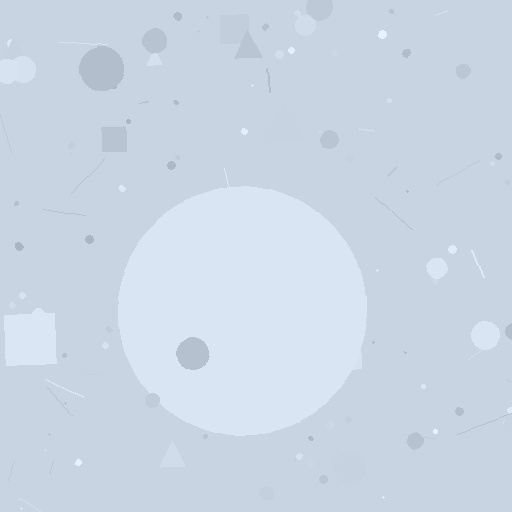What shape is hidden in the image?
A circle is hidden in the image.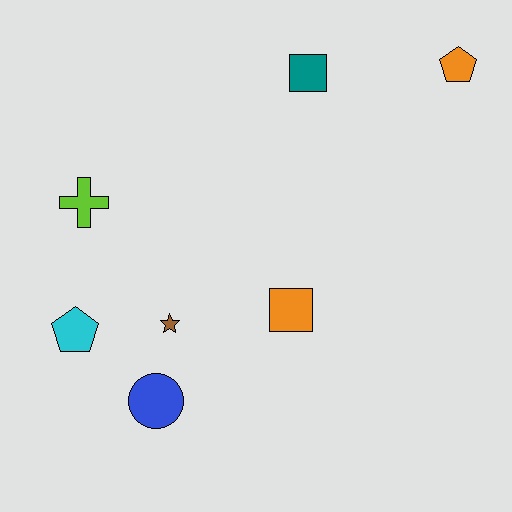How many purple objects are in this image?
There are no purple objects.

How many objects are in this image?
There are 7 objects.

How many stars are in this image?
There is 1 star.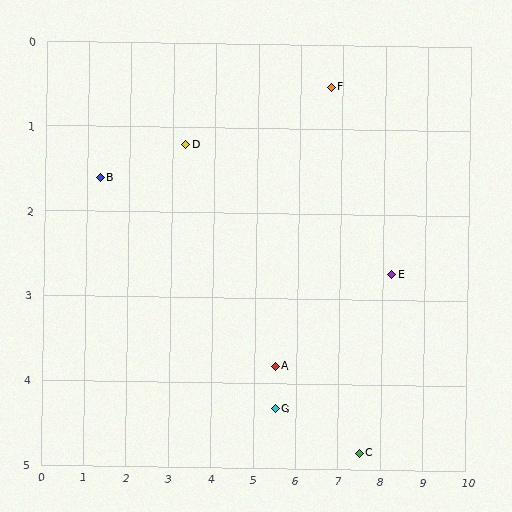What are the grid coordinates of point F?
Point F is at approximately (6.7, 0.5).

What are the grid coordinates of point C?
Point C is at approximately (7.5, 4.8).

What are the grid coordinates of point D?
Point D is at approximately (3.3, 1.2).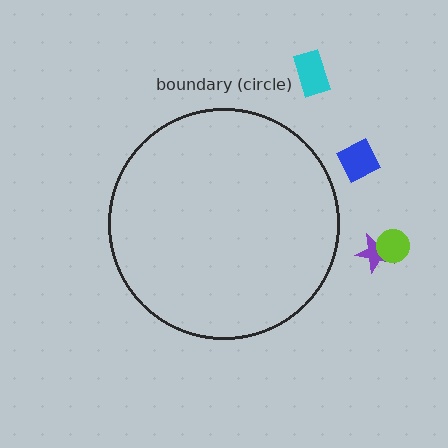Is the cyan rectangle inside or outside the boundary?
Outside.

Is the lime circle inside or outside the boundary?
Outside.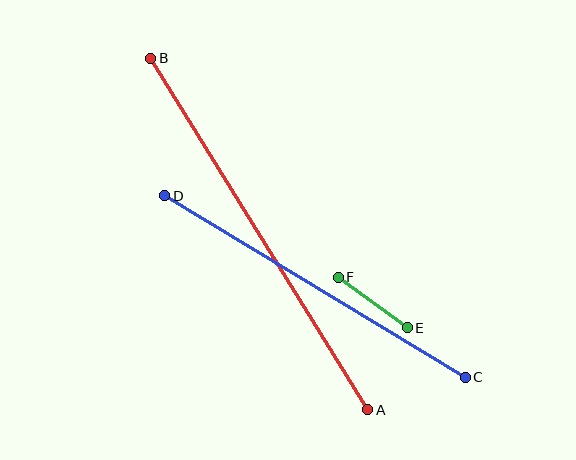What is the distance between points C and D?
The distance is approximately 351 pixels.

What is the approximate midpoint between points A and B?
The midpoint is at approximately (259, 234) pixels.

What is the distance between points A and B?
The distance is approximately 413 pixels.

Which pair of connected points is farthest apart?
Points A and B are farthest apart.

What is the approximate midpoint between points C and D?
The midpoint is at approximately (315, 287) pixels.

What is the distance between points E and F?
The distance is approximately 86 pixels.